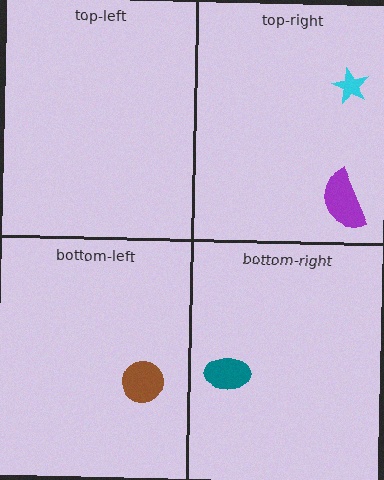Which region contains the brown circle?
The bottom-left region.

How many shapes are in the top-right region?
2.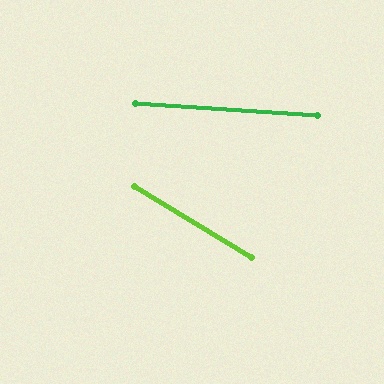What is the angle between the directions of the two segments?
Approximately 28 degrees.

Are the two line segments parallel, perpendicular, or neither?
Neither parallel nor perpendicular — they differ by about 28°.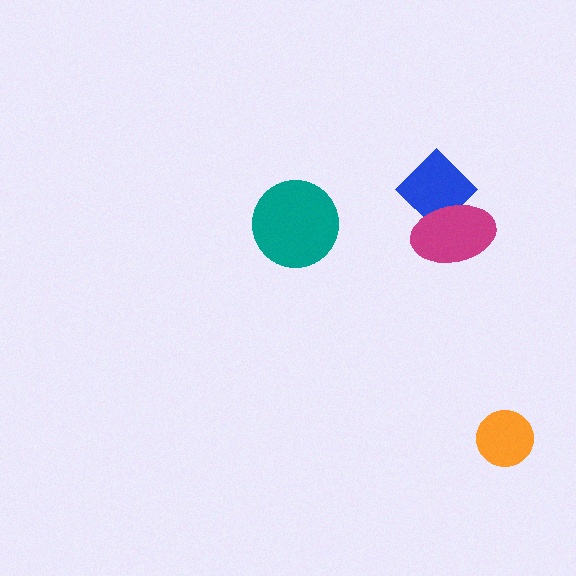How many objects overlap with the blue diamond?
1 object overlaps with the blue diamond.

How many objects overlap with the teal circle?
0 objects overlap with the teal circle.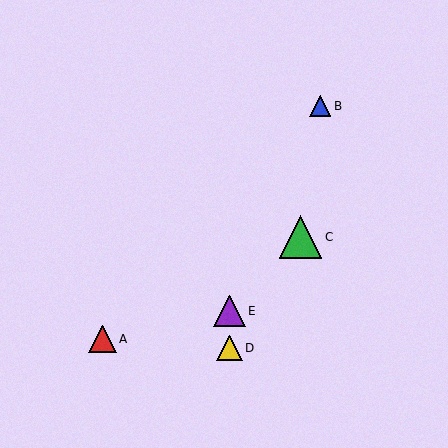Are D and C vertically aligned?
No, D is at x≈229 and C is at x≈300.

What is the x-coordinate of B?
Object B is at x≈320.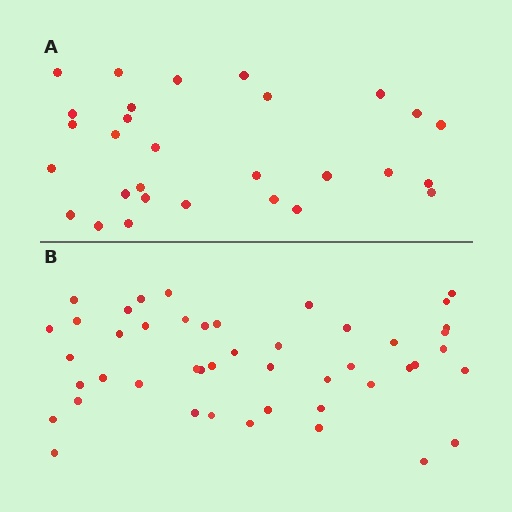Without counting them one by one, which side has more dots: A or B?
Region B (the bottom region) has more dots.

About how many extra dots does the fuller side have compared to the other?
Region B has approximately 15 more dots than region A.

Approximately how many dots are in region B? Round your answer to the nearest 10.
About 50 dots. (The exact count is 46, which rounds to 50.)